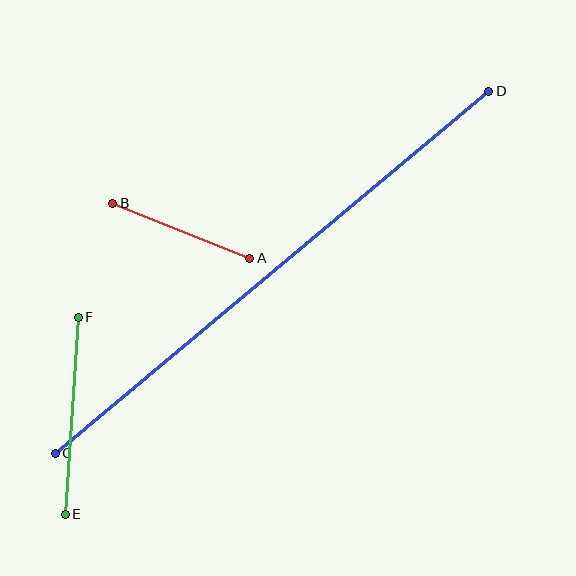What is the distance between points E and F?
The distance is approximately 197 pixels.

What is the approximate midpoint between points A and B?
The midpoint is at approximately (181, 231) pixels.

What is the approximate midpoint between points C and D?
The midpoint is at approximately (272, 272) pixels.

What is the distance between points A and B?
The distance is approximately 148 pixels.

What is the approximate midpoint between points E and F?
The midpoint is at approximately (72, 416) pixels.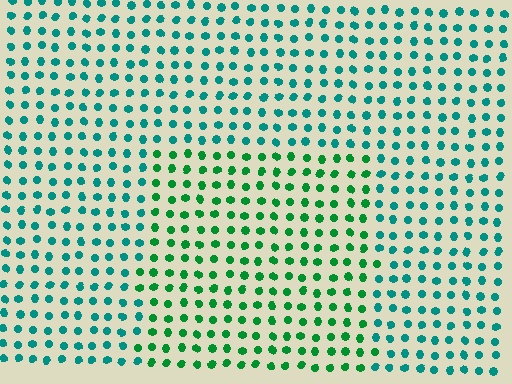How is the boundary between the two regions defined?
The boundary is defined purely by a slight shift in hue (about 36 degrees). Spacing, size, and orientation are identical on both sides.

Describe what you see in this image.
The image is filled with small teal elements in a uniform arrangement. A rectangle-shaped region is visible where the elements are tinted to a slightly different hue, forming a subtle color boundary.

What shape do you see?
I see a rectangle.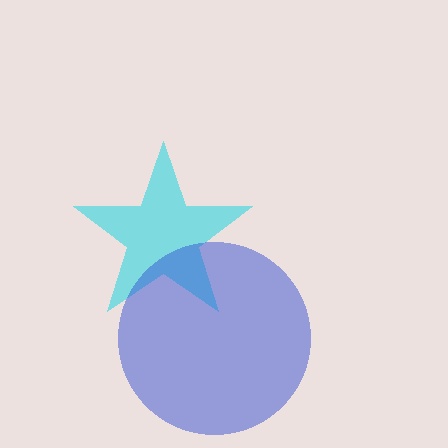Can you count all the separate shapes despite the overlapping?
Yes, there are 2 separate shapes.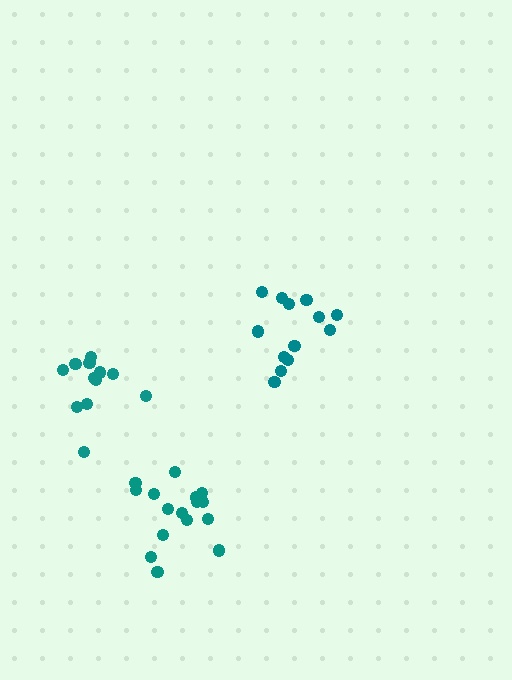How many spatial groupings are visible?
There are 3 spatial groupings.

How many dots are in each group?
Group 1: 16 dots, Group 2: 13 dots, Group 3: 12 dots (41 total).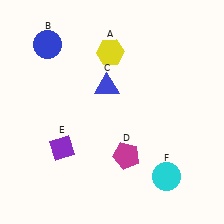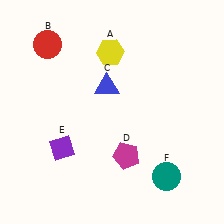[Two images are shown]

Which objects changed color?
B changed from blue to red. F changed from cyan to teal.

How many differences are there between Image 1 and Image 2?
There are 2 differences between the two images.